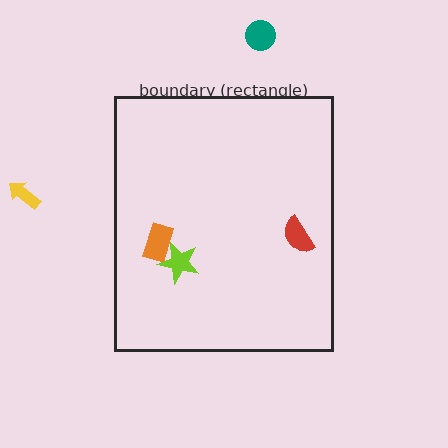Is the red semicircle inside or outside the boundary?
Inside.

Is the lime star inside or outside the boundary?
Inside.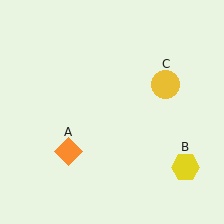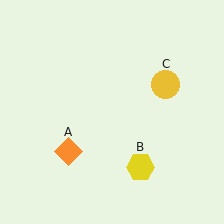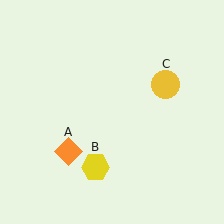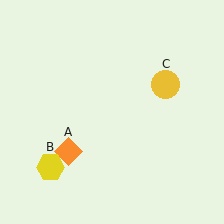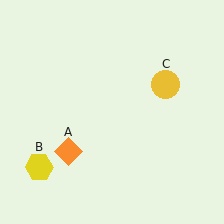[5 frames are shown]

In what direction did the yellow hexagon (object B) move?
The yellow hexagon (object B) moved left.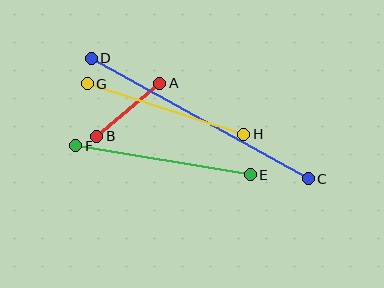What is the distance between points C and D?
The distance is approximately 248 pixels.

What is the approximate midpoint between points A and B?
The midpoint is at approximately (128, 110) pixels.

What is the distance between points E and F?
The distance is approximately 177 pixels.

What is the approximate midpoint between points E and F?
The midpoint is at approximately (163, 160) pixels.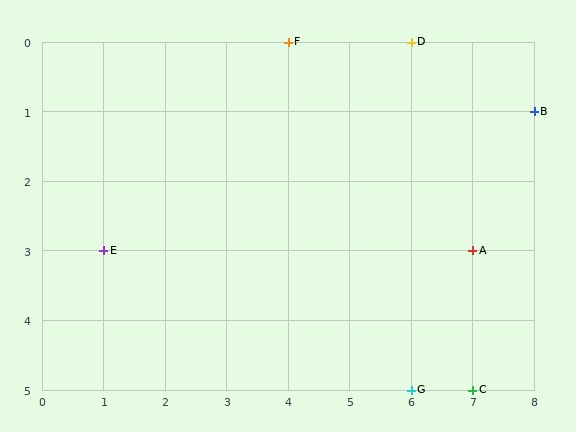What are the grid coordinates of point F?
Point F is at grid coordinates (4, 0).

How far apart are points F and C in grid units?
Points F and C are 3 columns and 5 rows apart (about 5.8 grid units diagonally).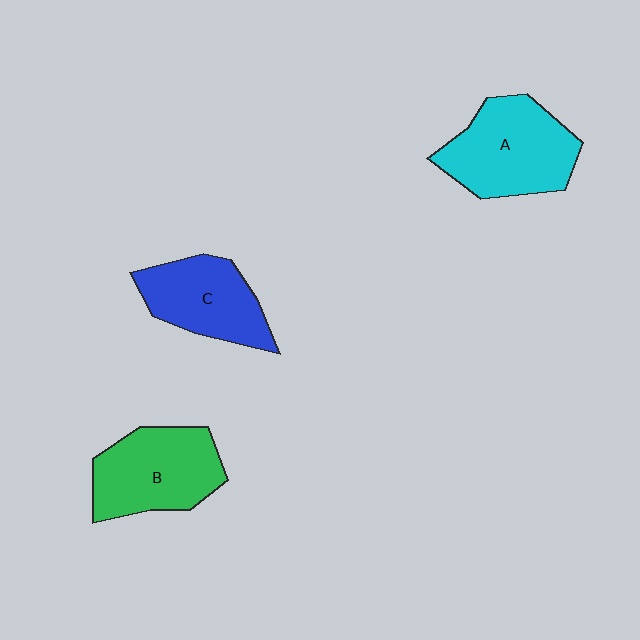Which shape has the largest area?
Shape A (cyan).